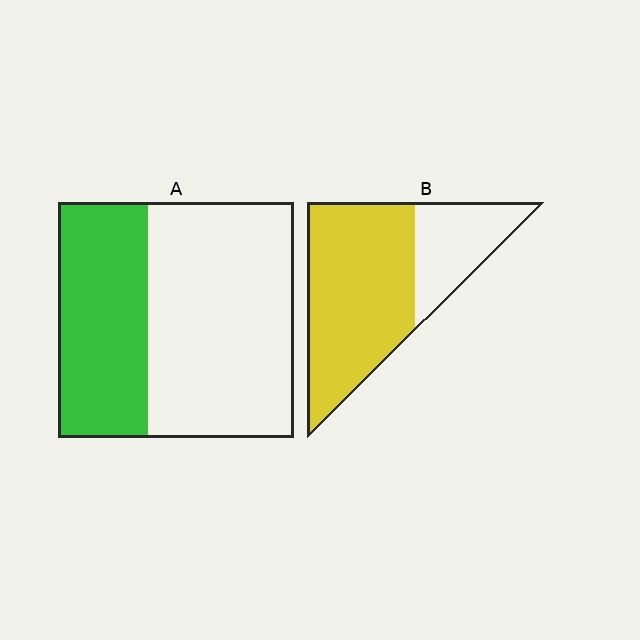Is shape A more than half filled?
No.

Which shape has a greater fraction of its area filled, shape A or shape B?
Shape B.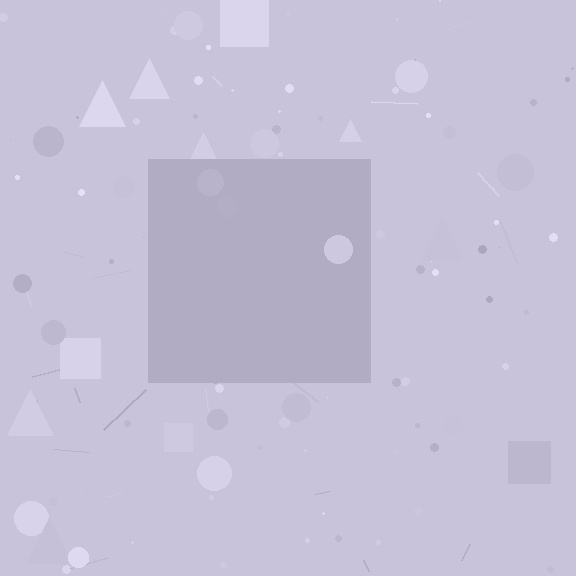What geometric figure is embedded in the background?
A square is embedded in the background.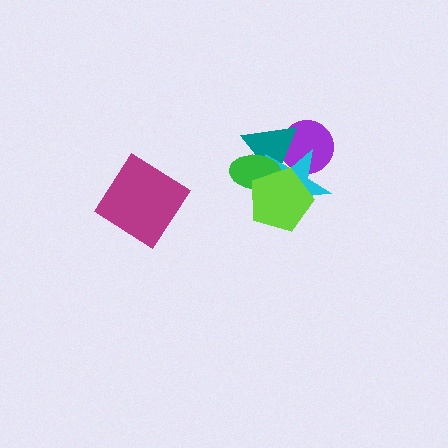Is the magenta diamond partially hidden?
No, no other shape covers it.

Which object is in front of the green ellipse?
The lime pentagon is in front of the green ellipse.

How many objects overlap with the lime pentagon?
3 objects overlap with the lime pentagon.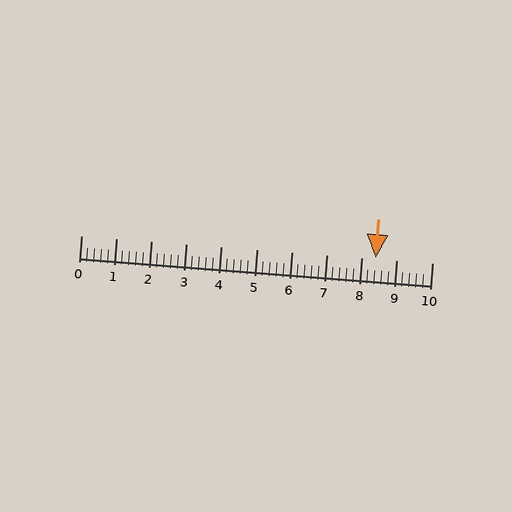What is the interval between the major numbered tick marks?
The major tick marks are spaced 1 units apart.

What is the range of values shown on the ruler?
The ruler shows values from 0 to 10.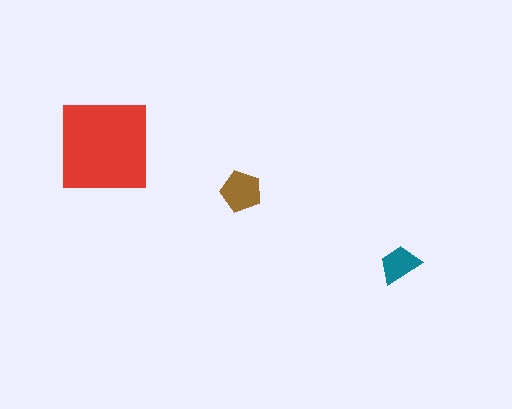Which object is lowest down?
The teal trapezoid is bottommost.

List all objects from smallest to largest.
The teal trapezoid, the brown pentagon, the red square.